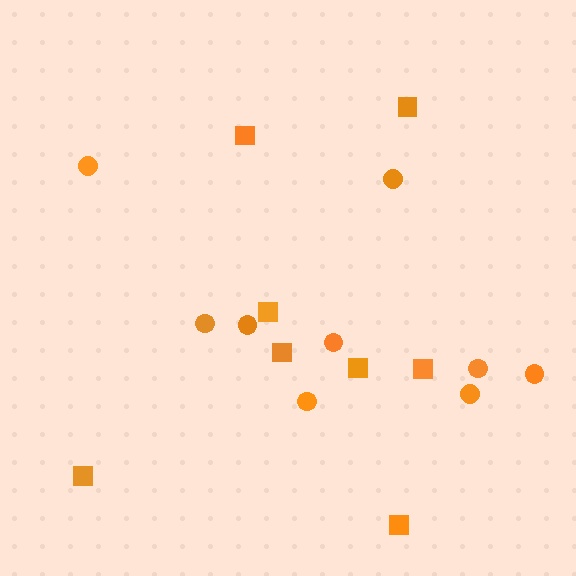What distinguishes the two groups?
There are 2 groups: one group of squares (8) and one group of circles (9).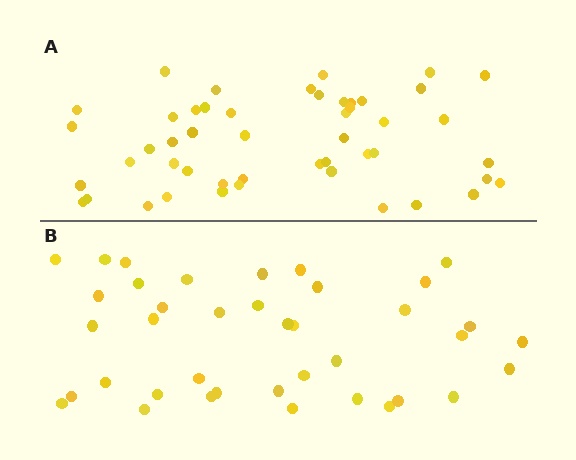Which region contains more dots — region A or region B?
Region A (the top region) has more dots.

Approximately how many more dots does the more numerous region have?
Region A has roughly 10 or so more dots than region B.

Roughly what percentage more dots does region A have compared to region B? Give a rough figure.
About 25% more.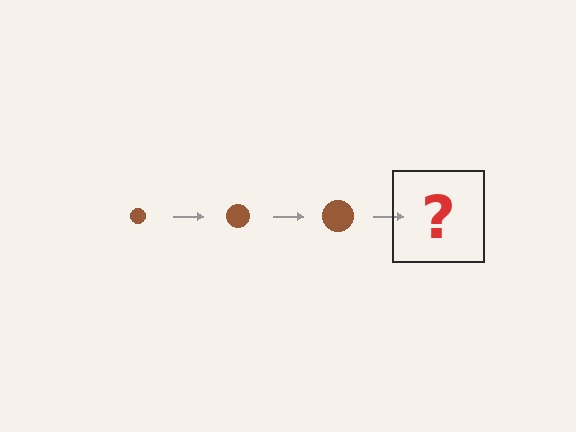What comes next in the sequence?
The next element should be a brown circle, larger than the previous one.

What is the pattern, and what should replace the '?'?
The pattern is that the circle gets progressively larger each step. The '?' should be a brown circle, larger than the previous one.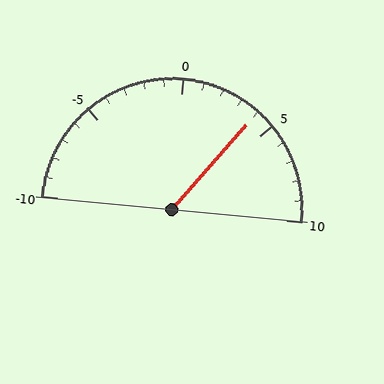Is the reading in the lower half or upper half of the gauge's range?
The reading is in the upper half of the range (-10 to 10).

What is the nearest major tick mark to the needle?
The nearest major tick mark is 5.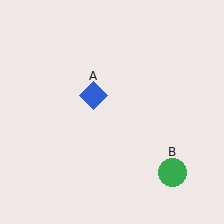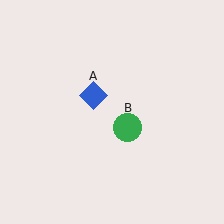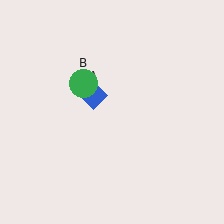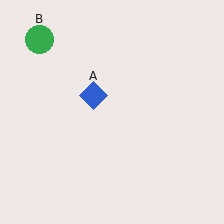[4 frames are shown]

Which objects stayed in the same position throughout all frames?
Blue diamond (object A) remained stationary.